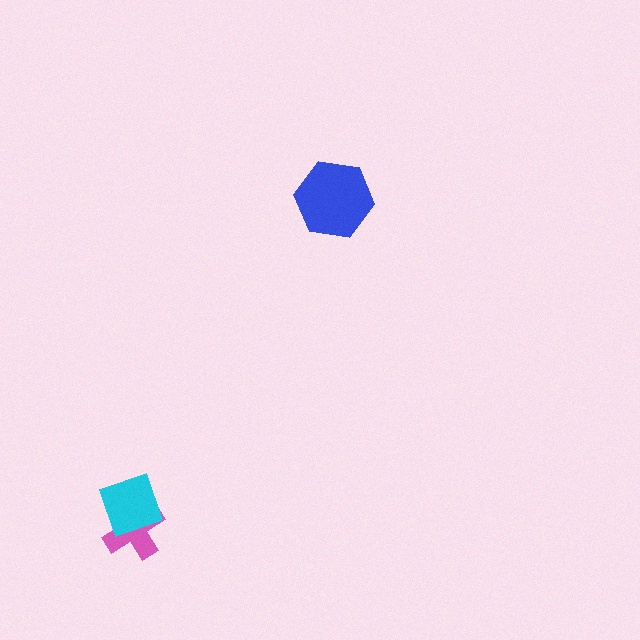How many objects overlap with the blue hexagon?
0 objects overlap with the blue hexagon.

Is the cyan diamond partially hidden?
No, no other shape covers it.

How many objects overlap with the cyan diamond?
1 object overlaps with the cyan diamond.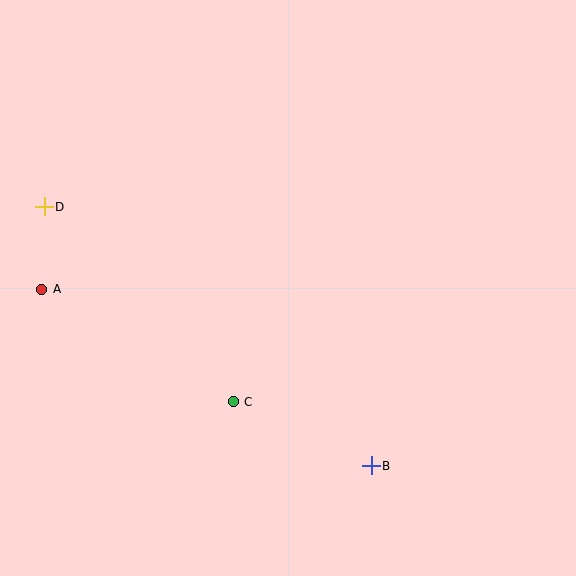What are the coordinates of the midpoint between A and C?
The midpoint between A and C is at (137, 345).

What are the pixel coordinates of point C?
Point C is at (233, 402).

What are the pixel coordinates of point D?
Point D is at (44, 207).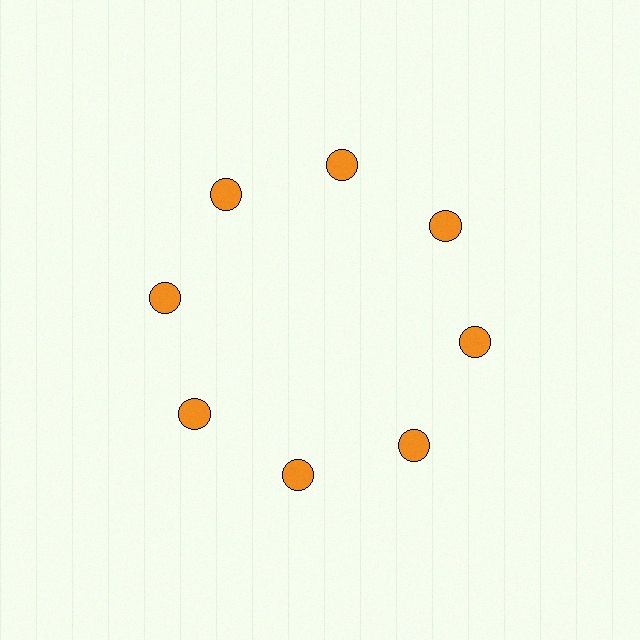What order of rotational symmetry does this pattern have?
This pattern has 8-fold rotational symmetry.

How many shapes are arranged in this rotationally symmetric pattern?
There are 8 shapes, arranged in 8 groups of 1.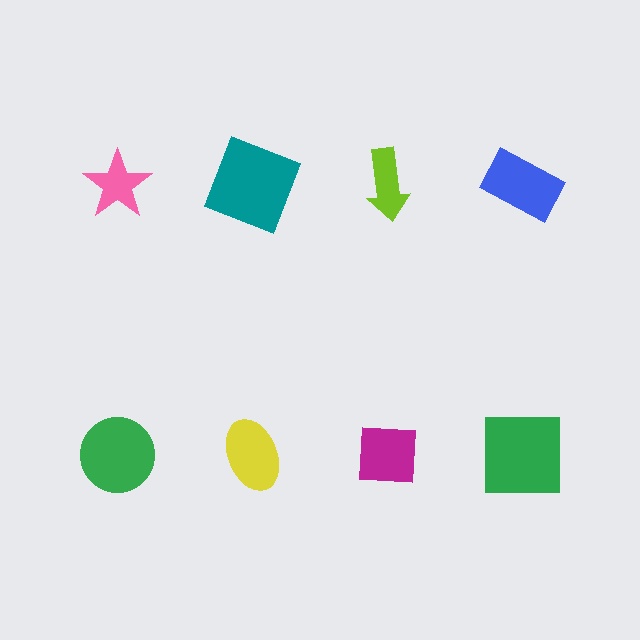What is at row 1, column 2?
A teal square.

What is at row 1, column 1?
A pink star.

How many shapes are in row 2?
4 shapes.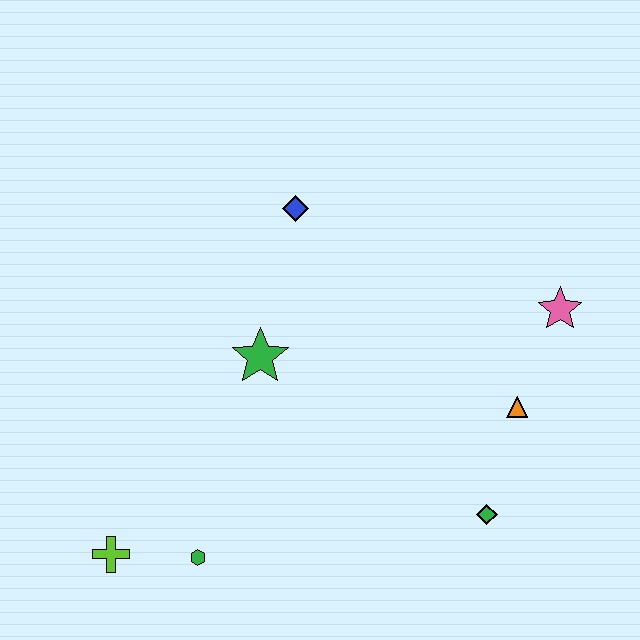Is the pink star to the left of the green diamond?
No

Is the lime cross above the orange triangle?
No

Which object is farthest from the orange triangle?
The lime cross is farthest from the orange triangle.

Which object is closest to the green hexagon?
The lime cross is closest to the green hexagon.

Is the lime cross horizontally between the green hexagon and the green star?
No